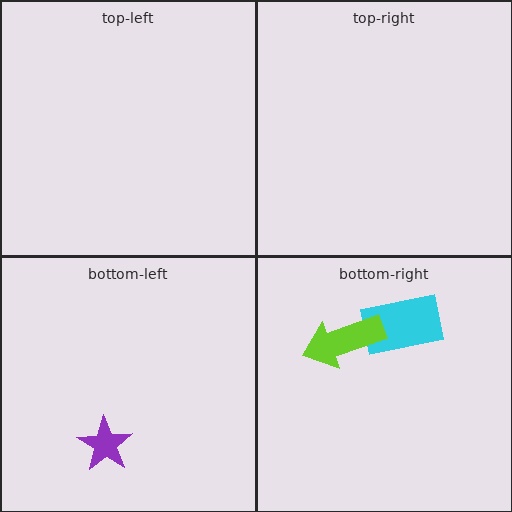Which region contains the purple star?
The bottom-left region.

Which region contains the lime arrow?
The bottom-right region.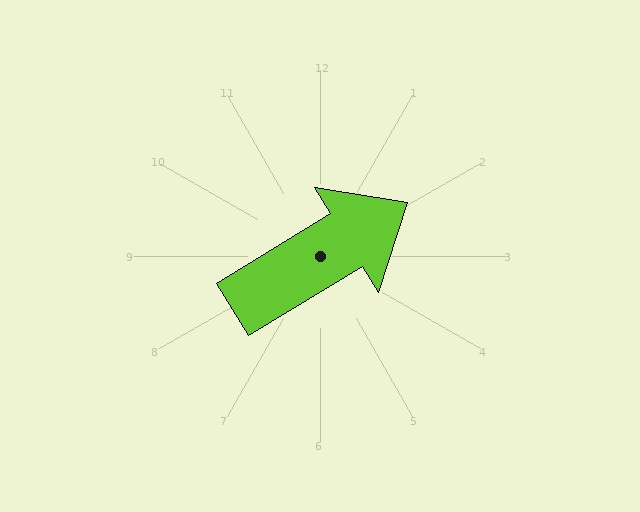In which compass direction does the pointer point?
Northeast.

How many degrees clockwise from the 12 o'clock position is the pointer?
Approximately 59 degrees.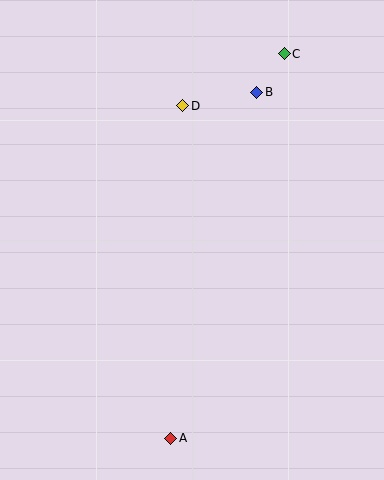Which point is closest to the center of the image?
Point D at (183, 106) is closest to the center.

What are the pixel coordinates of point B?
Point B is at (257, 92).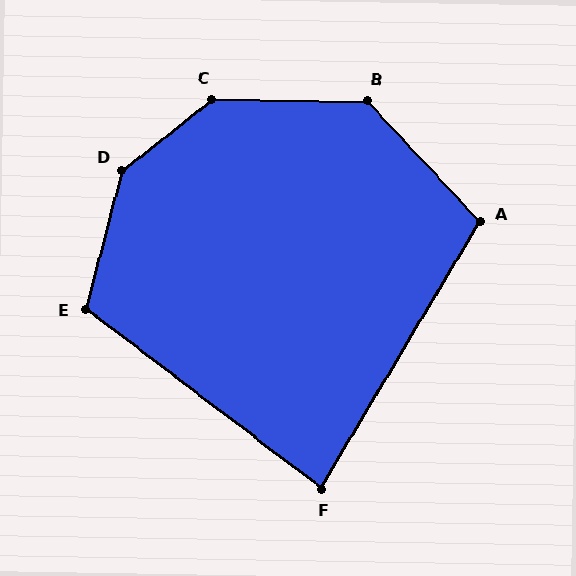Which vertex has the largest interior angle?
D, at approximately 143 degrees.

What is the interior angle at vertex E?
Approximately 113 degrees (obtuse).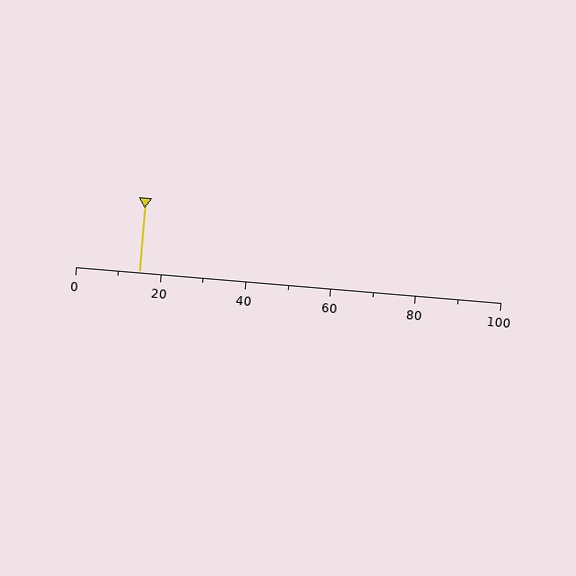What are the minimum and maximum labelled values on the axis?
The axis runs from 0 to 100.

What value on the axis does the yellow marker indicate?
The marker indicates approximately 15.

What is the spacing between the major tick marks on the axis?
The major ticks are spaced 20 apart.